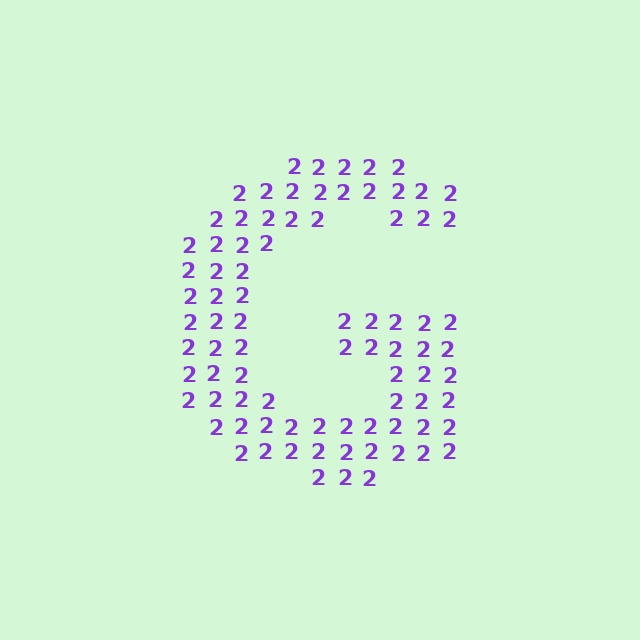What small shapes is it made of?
It is made of small digit 2's.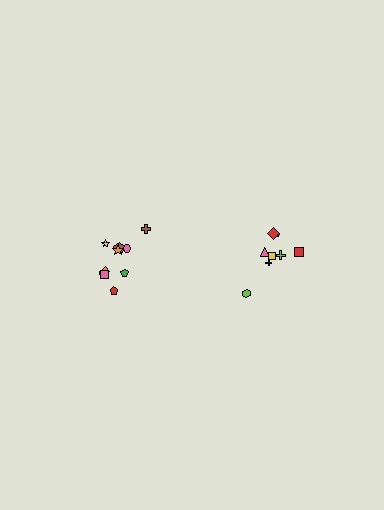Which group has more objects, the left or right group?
The left group.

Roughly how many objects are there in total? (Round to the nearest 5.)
Roughly 20 objects in total.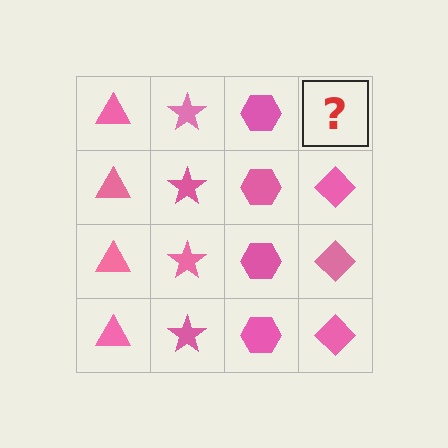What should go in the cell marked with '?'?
The missing cell should contain a pink diamond.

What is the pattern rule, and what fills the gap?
The rule is that each column has a consistent shape. The gap should be filled with a pink diamond.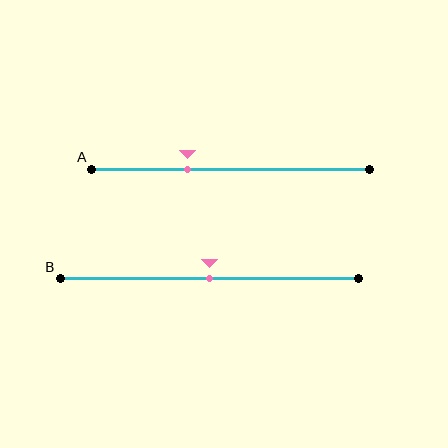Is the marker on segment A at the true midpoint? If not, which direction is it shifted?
No, the marker on segment A is shifted to the left by about 16% of the segment length.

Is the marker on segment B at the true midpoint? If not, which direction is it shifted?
Yes, the marker on segment B is at the true midpoint.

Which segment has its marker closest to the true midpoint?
Segment B has its marker closest to the true midpoint.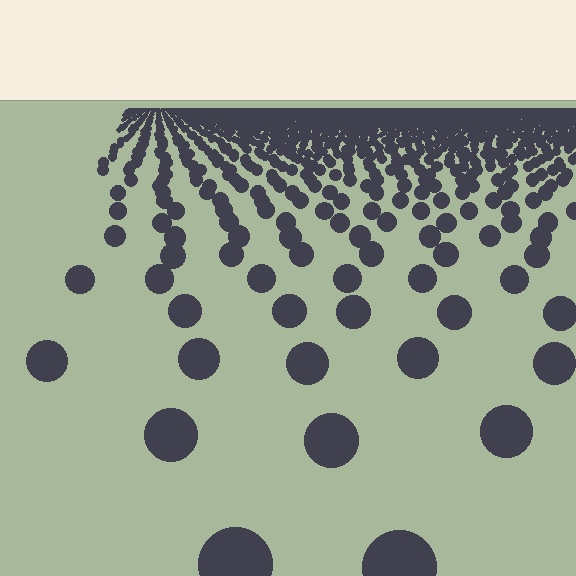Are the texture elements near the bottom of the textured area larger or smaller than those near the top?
Larger. Near the bottom, elements are closer to the viewer and appear at a bigger on-screen size.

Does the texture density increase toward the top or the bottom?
Density increases toward the top.